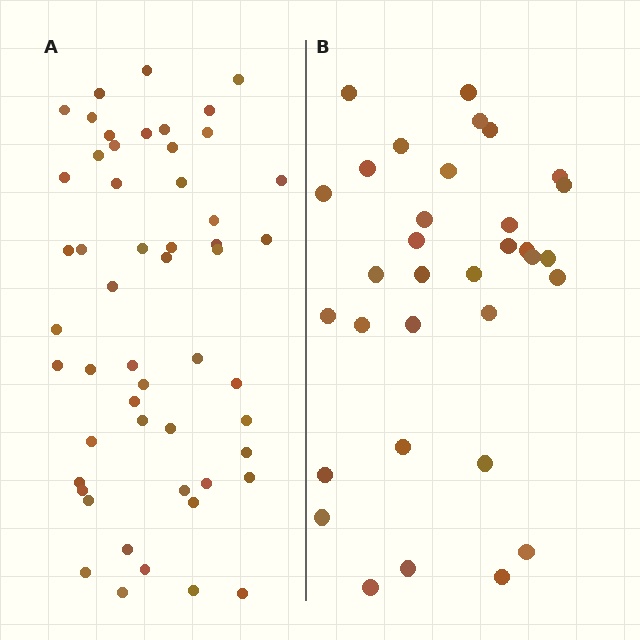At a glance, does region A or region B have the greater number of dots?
Region A (the left region) has more dots.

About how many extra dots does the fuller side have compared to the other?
Region A has approximately 20 more dots than region B.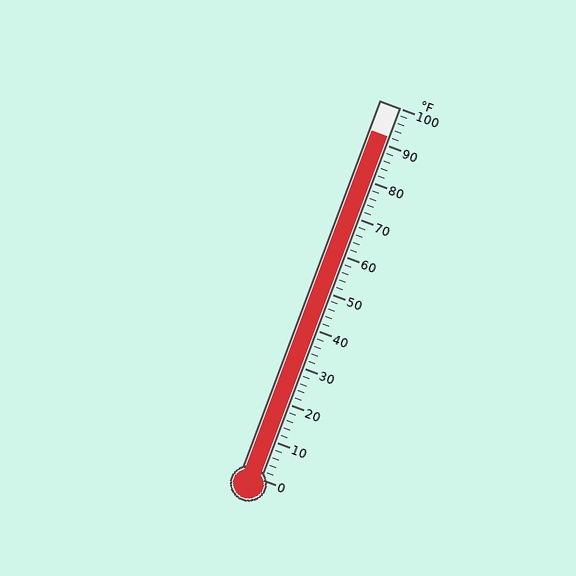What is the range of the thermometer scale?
The thermometer scale ranges from 0°F to 100°F.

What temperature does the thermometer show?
The thermometer shows approximately 92°F.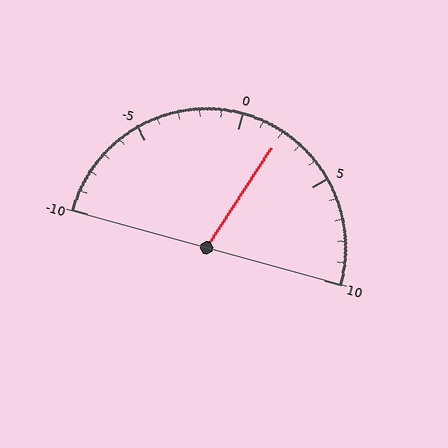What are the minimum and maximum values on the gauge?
The gauge ranges from -10 to 10.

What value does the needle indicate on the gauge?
The needle indicates approximately 2.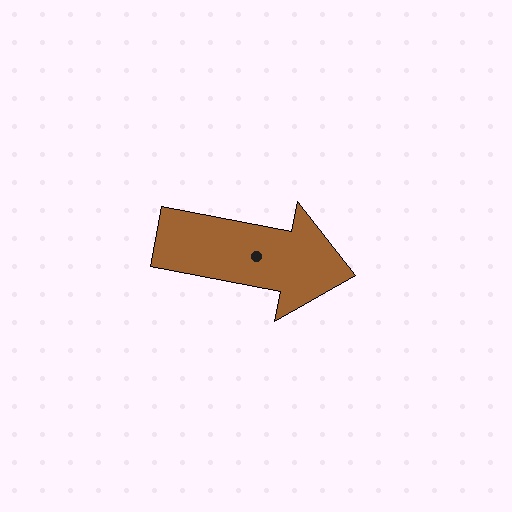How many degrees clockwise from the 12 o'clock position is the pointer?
Approximately 101 degrees.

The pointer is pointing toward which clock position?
Roughly 3 o'clock.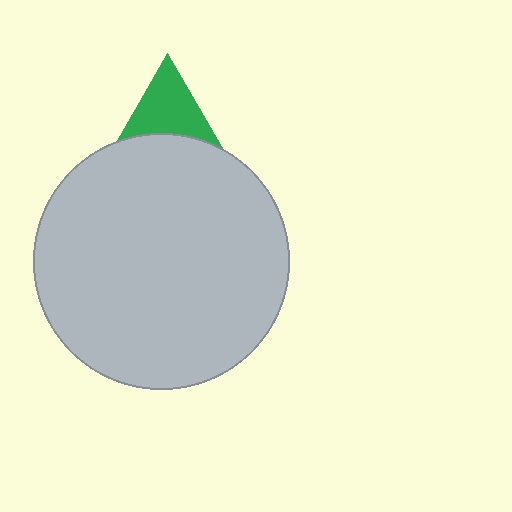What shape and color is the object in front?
The object in front is a light gray circle.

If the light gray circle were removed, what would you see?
You would see the complete green triangle.